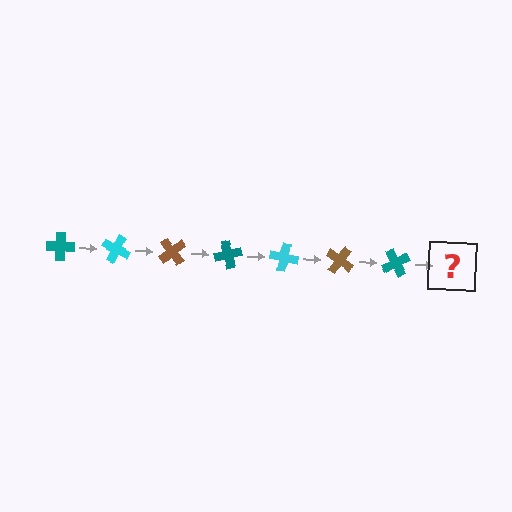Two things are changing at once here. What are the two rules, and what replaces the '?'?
The two rules are that it rotates 25 degrees each step and the color cycles through teal, cyan, and brown. The '?' should be a cyan cross, rotated 175 degrees from the start.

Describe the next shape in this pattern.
It should be a cyan cross, rotated 175 degrees from the start.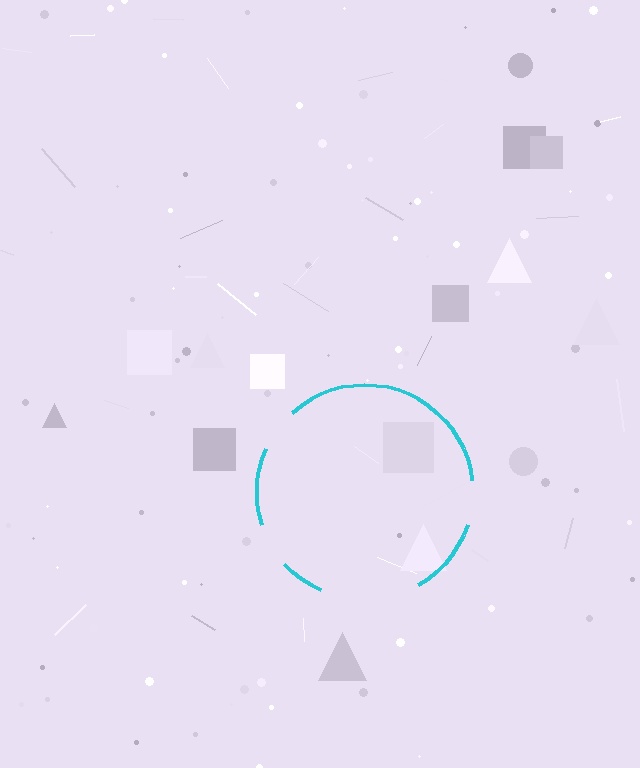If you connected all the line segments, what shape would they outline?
They would outline a circle.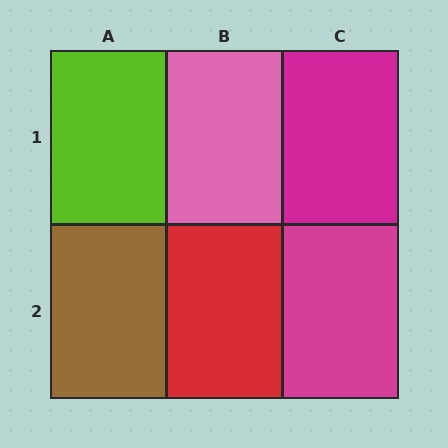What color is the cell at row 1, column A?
Lime.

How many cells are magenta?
2 cells are magenta.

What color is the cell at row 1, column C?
Magenta.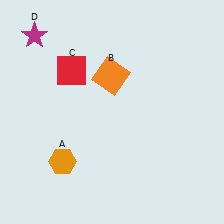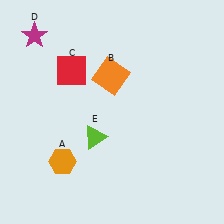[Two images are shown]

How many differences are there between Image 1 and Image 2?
There is 1 difference between the two images.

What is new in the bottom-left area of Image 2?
A lime triangle (E) was added in the bottom-left area of Image 2.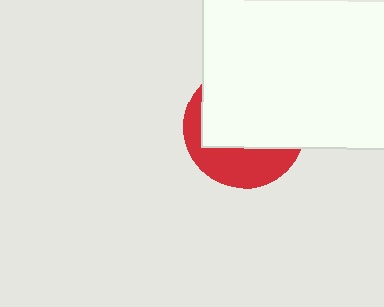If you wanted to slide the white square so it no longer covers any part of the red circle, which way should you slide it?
Slide it up — that is the most direct way to separate the two shapes.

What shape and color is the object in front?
The object in front is a white square.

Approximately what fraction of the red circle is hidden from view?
Roughly 63% of the red circle is hidden behind the white square.